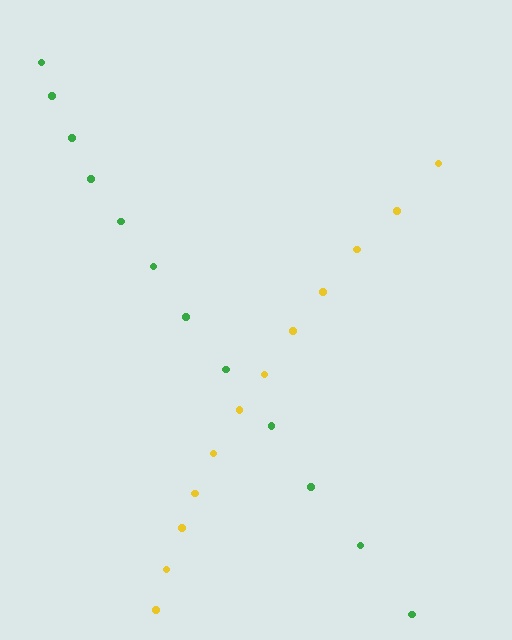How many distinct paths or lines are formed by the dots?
There are 2 distinct paths.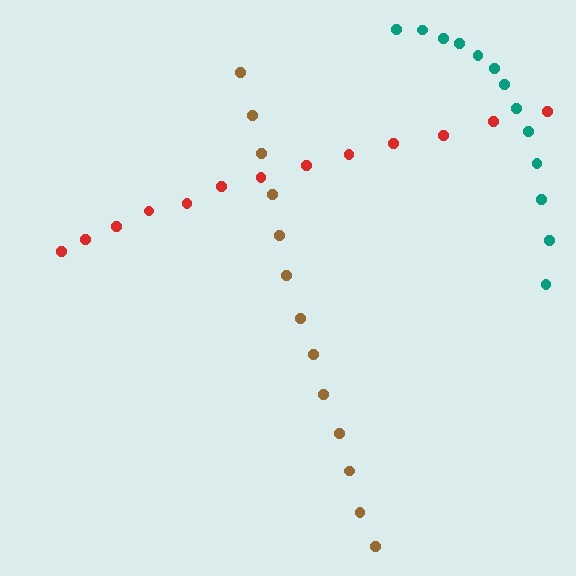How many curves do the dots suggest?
There are 3 distinct paths.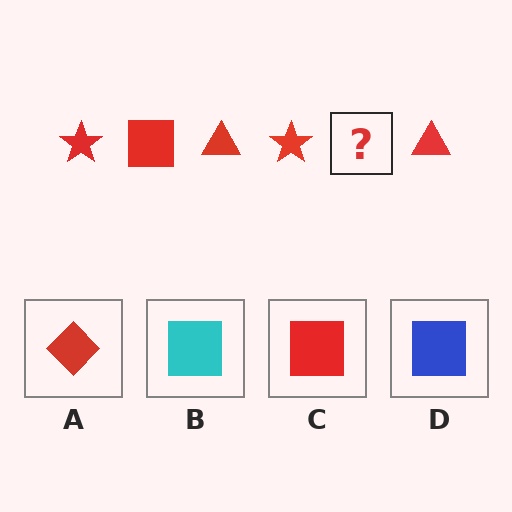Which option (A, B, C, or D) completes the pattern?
C.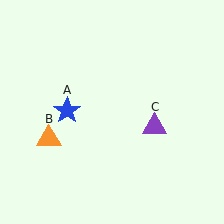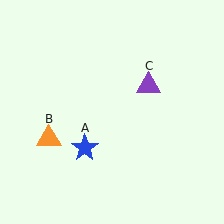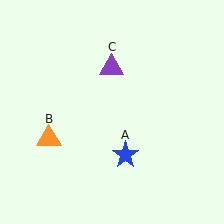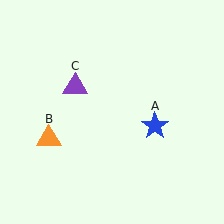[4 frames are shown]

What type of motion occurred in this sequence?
The blue star (object A), purple triangle (object C) rotated counterclockwise around the center of the scene.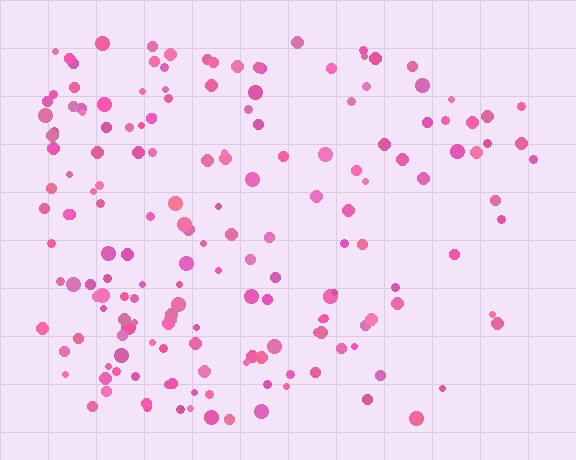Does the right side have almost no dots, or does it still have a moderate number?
Still a moderate number, just noticeably fewer than the left.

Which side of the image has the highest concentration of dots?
The left.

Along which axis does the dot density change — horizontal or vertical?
Horizontal.